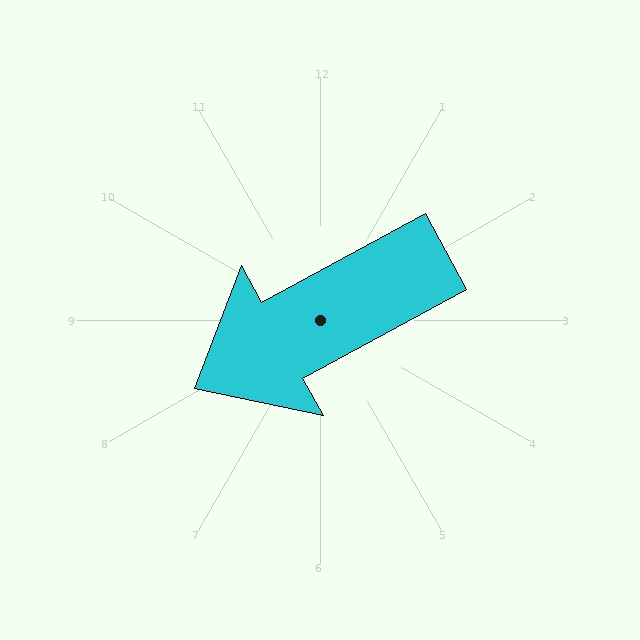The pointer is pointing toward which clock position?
Roughly 8 o'clock.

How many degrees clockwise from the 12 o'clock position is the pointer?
Approximately 241 degrees.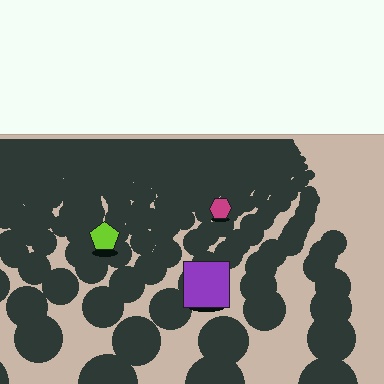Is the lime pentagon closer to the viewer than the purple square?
No. The purple square is closer — you can tell from the texture gradient: the ground texture is coarser near it.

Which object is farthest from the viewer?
The magenta hexagon is farthest from the viewer. It appears smaller and the ground texture around it is denser.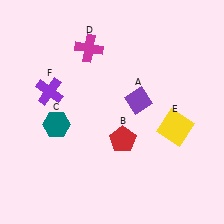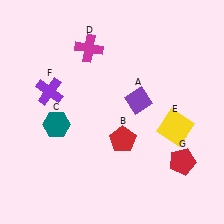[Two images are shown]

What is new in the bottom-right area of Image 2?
A red pentagon (G) was added in the bottom-right area of Image 2.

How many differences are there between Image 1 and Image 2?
There is 1 difference between the two images.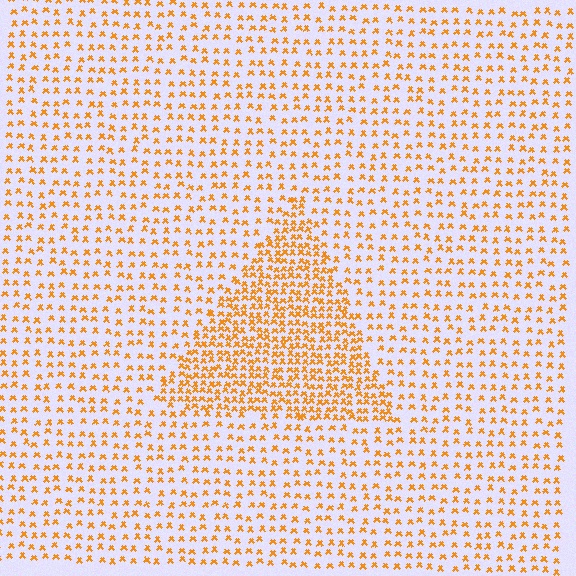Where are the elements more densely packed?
The elements are more densely packed inside the triangle boundary.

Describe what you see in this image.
The image contains small orange elements arranged at two different densities. A triangle-shaped region is visible where the elements are more densely packed than the surrounding area.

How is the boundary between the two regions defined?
The boundary is defined by a change in element density (approximately 2.1x ratio). All elements are the same color, size, and shape.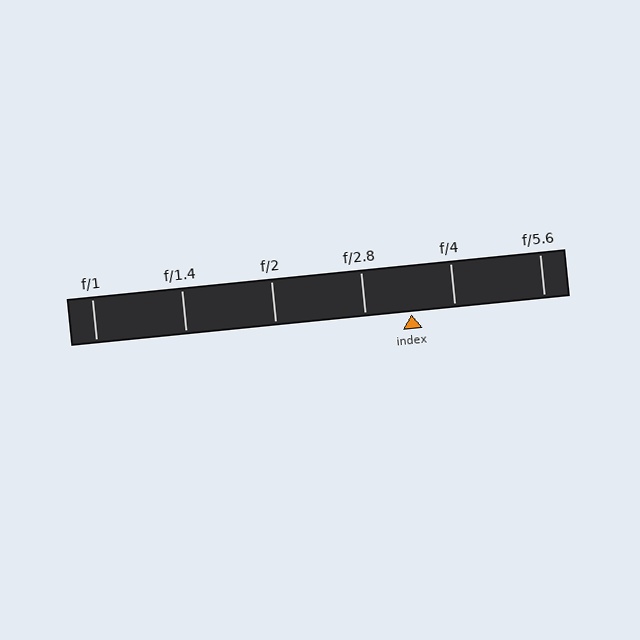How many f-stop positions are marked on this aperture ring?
There are 6 f-stop positions marked.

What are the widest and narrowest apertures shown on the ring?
The widest aperture shown is f/1 and the narrowest is f/5.6.